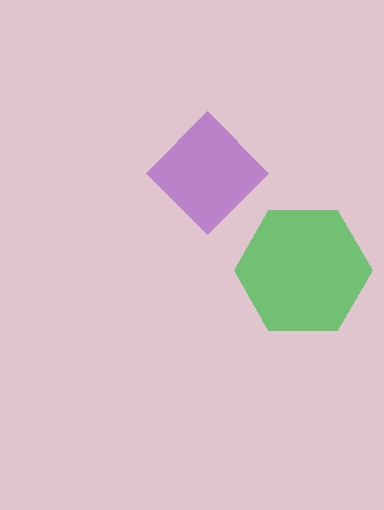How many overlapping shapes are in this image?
There are 2 overlapping shapes in the image.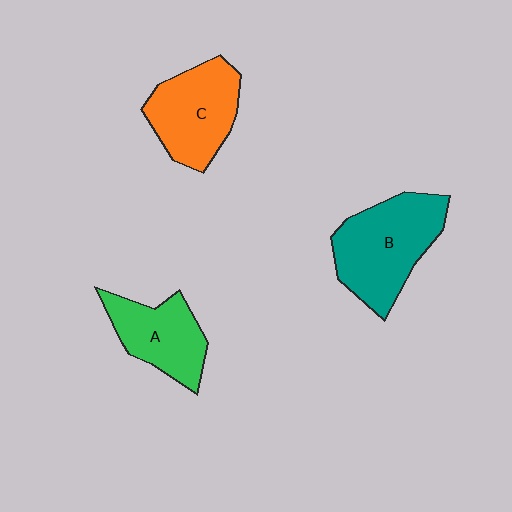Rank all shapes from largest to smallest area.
From largest to smallest: B (teal), C (orange), A (green).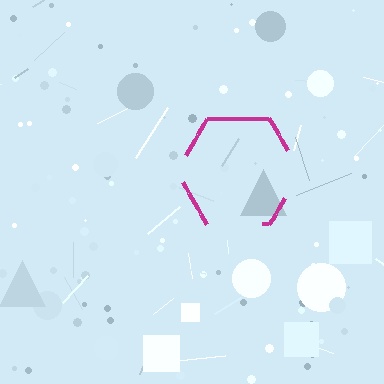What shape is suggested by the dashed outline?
The dashed outline suggests a hexagon.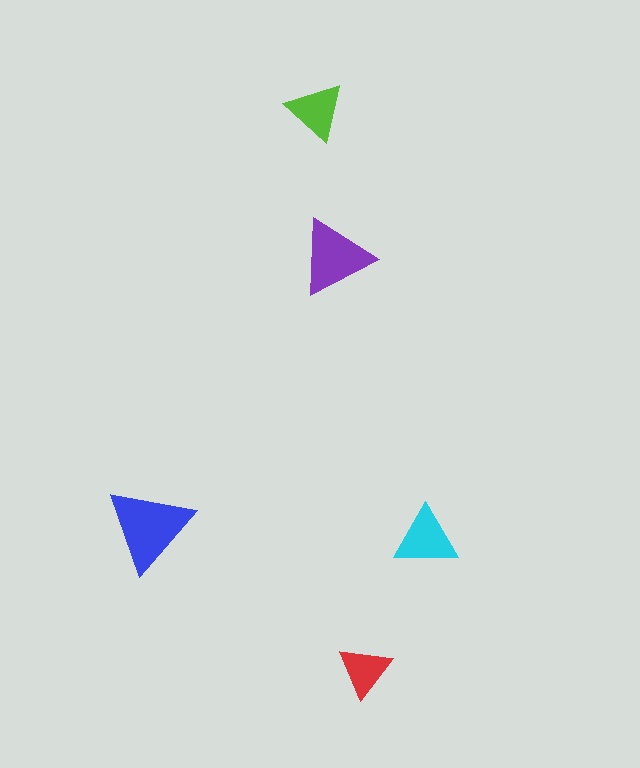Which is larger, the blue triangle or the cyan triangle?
The blue one.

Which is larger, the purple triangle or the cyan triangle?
The purple one.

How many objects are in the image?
There are 5 objects in the image.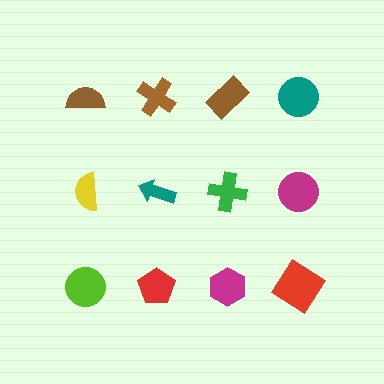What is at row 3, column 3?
A magenta hexagon.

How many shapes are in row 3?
4 shapes.